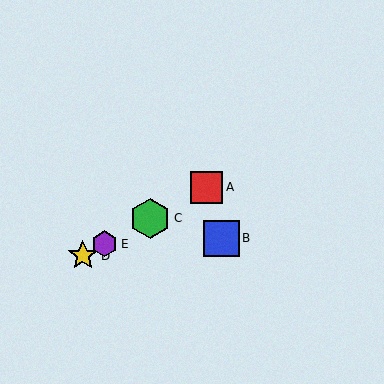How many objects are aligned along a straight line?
4 objects (A, C, D, E) are aligned along a straight line.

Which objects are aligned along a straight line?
Objects A, C, D, E are aligned along a straight line.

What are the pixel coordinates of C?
Object C is at (150, 218).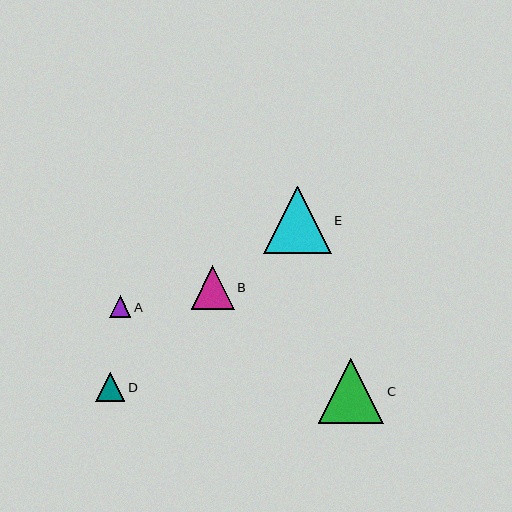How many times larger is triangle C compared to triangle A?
Triangle C is approximately 3.0 times the size of triangle A.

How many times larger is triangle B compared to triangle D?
Triangle B is approximately 1.5 times the size of triangle D.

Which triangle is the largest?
Triangle E is the largest with a size of approximately 67 pixels.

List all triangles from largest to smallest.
From largest to smallest: E, C, B, D, A.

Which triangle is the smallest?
Triangle A is the smallest with a size of approximately 22 pixels.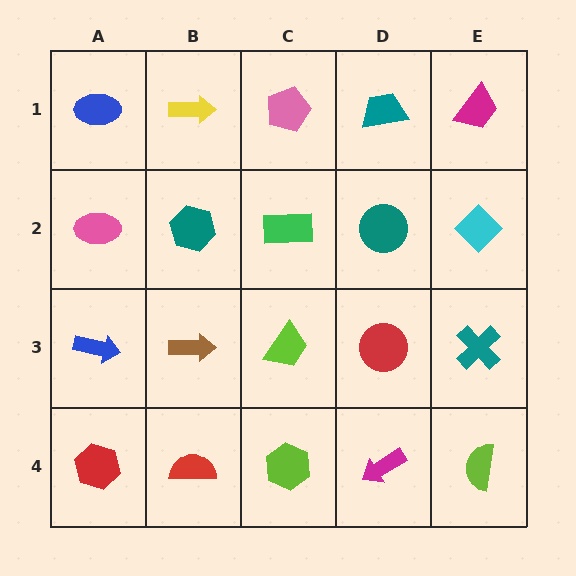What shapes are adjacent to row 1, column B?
A teal hexagon (row 2, column B), a blue ellipse (row 1, column A), a pink pentagon (row 1, column C).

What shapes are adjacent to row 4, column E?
A teal cross (row 3, column E), a magenta arrow (row 4, column D).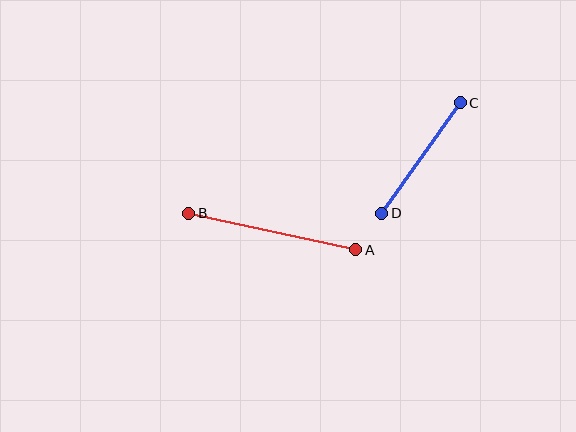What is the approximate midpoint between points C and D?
The midpoint is at approximately (421, 158) pixels.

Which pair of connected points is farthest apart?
Points A and B are farthest apart.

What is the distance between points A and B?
The distance is approximately 171 pixels.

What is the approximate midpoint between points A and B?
The midpoint is at approximately (272, 231) pixels.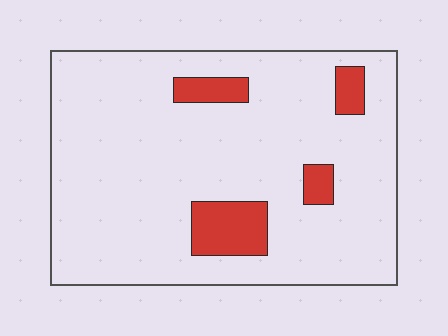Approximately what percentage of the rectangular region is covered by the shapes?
Approximately 10%.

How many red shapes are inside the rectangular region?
4.